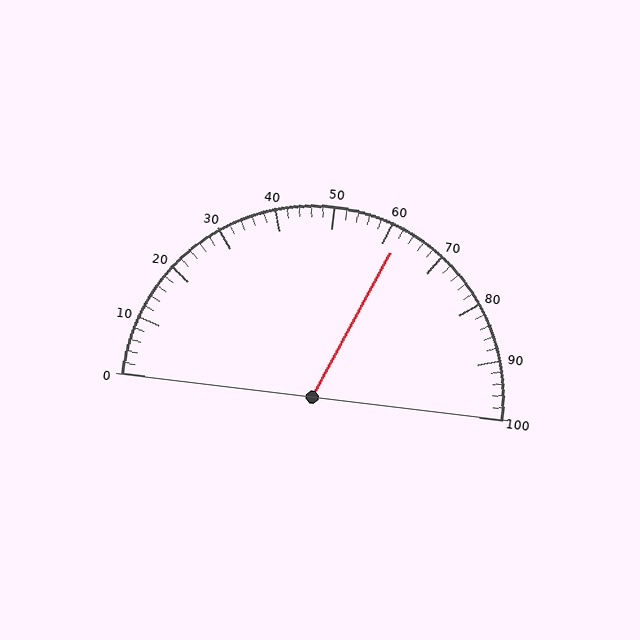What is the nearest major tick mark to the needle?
The nearest major tick mark is 60.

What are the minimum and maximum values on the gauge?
The gauge ranges from 0 to 100.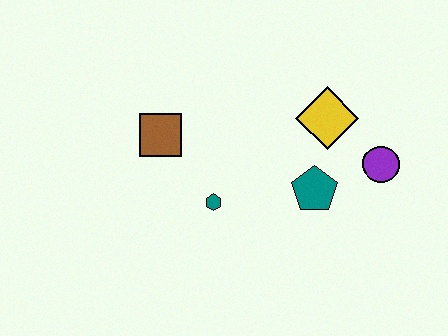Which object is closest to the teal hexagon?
The brown square is closest to the teal hexagon.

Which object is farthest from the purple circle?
The brown square is farthest from the purple circle.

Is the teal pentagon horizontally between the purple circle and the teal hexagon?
Yes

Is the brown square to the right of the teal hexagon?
No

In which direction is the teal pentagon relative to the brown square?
The teal pentagon is to the right of the brown square.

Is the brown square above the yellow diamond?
No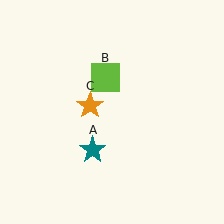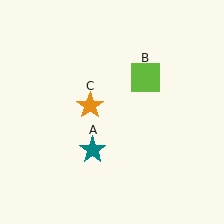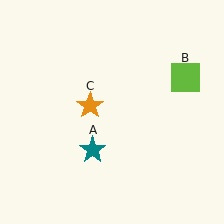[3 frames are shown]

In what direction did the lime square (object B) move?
The lime square (object B) moved right.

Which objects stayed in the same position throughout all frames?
Teal star (object A) and orange star (object C) remained stationary.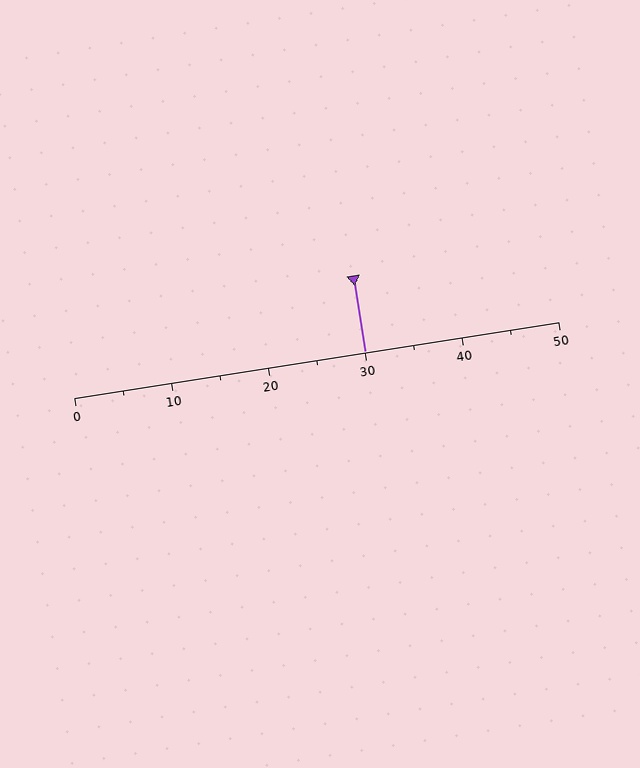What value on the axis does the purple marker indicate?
The marker indicates approximately 30.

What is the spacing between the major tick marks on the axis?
The major ticks are spaced 10 apart.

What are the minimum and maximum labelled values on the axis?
The axis runs from 0 to 50.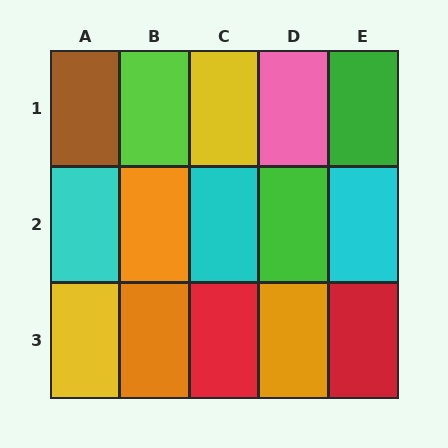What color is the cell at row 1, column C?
Yellow.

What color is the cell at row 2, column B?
Orange.